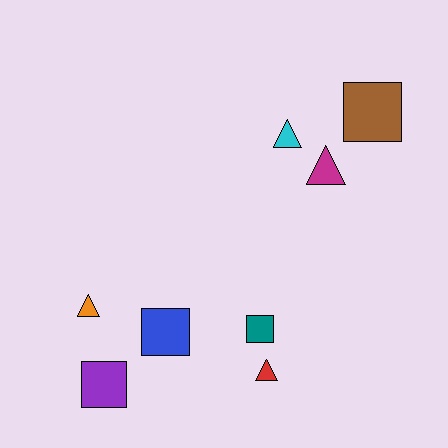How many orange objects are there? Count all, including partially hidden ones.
There is 1 orange object.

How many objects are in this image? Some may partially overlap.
There are 8 objects.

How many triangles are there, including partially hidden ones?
There are 4 triangles.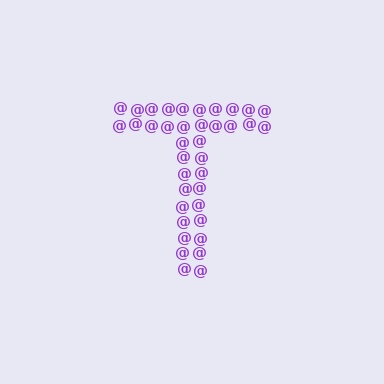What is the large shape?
The large shape is the letter T.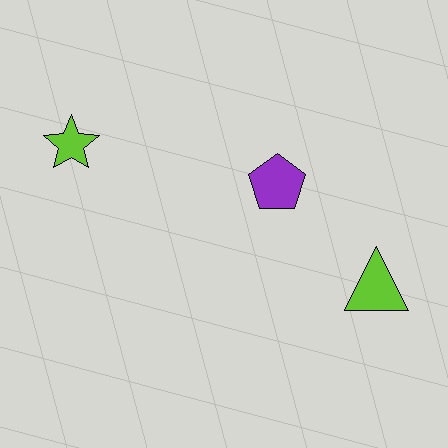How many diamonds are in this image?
There are no diamonds.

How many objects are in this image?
There are 3 objects.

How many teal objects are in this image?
There are no teal objects.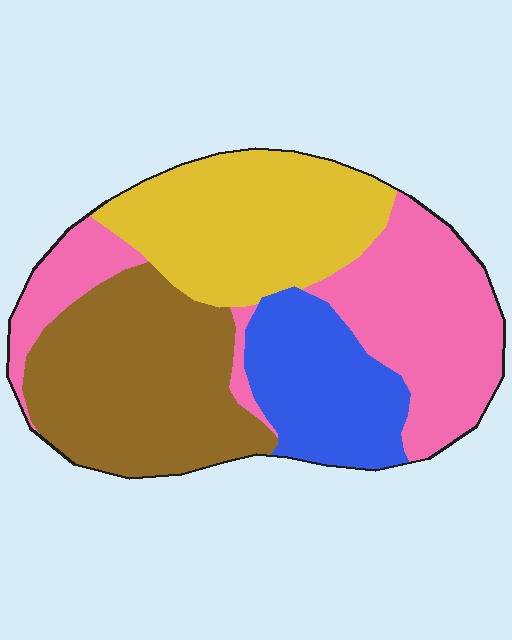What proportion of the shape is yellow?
Yellow covers roughly 25% of the shape.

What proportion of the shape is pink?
Pink covers 30% of the shape.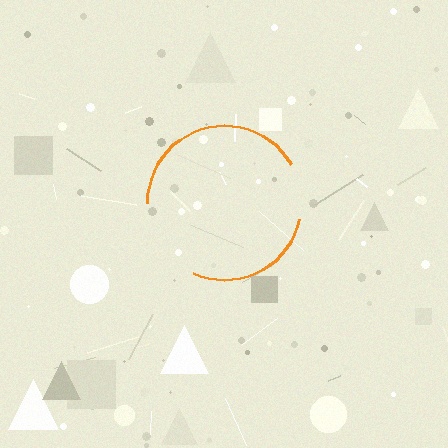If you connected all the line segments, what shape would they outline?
They would outline a circle.